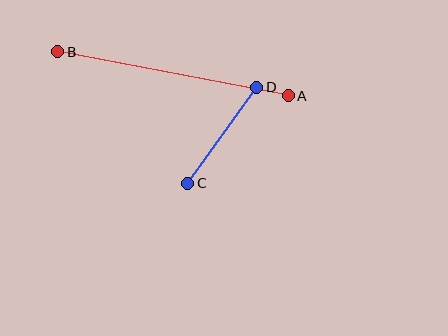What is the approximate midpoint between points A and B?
The midpoint is at approximately (173, 74) pixels.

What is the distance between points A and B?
The distance is approximately 235 pixels.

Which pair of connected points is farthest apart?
Points A and B are farthest apart.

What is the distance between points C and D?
The distance is approximately 119 pixels.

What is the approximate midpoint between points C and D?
The midpoint is at approximately (222, 135) pixels.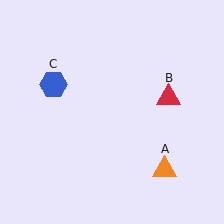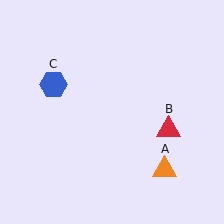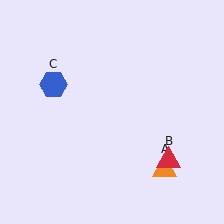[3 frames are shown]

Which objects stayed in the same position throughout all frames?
Orange triangle (object A) and blue hexagon (object C) remained stationary.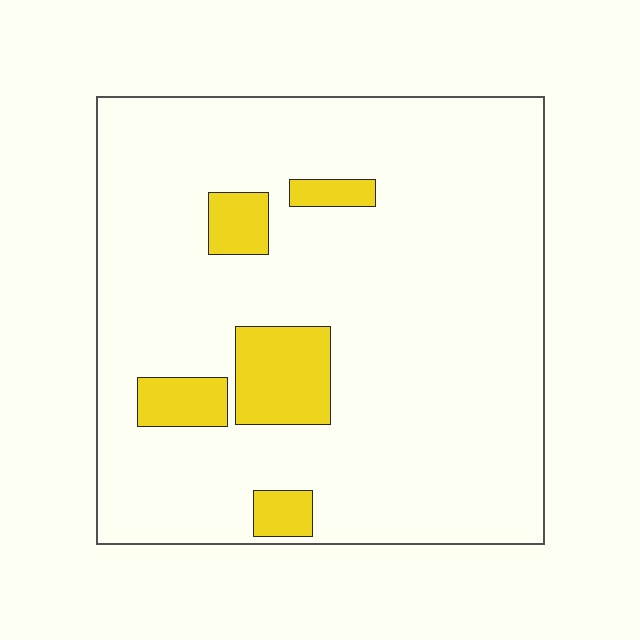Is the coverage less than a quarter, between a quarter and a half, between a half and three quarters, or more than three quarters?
Less than a quarter.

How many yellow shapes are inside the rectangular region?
5.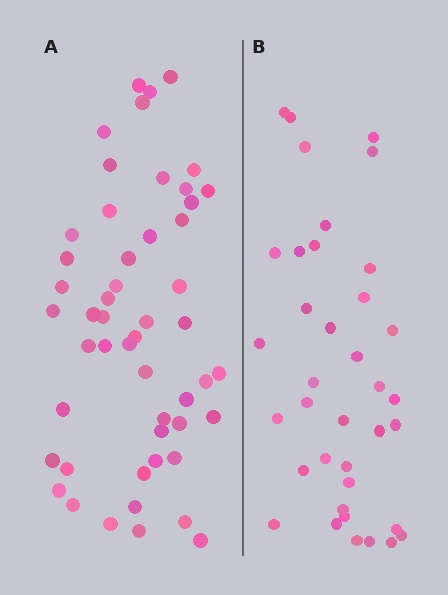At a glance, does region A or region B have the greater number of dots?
Region A (the left region) has more dots.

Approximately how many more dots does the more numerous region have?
Region A has approximately 15 more dots than region B.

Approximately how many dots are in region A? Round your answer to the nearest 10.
About 50 dots. (The exact count is 51, which rounds to 50.)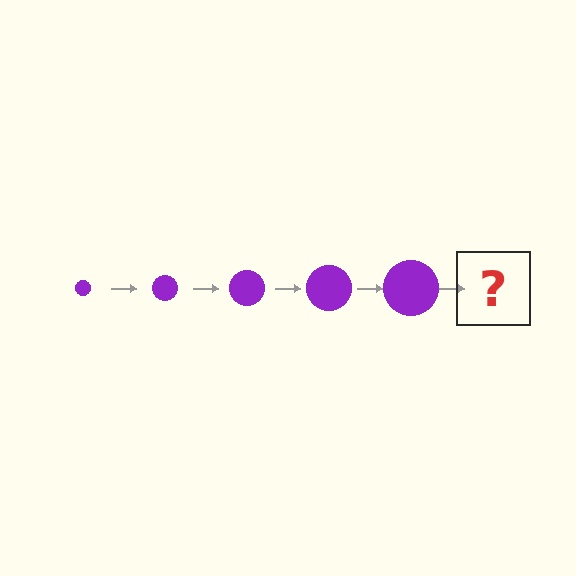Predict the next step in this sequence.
The next step is a purple circle, larger than the previous one.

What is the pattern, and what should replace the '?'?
The pattern is that the circle gets progressively larger each step. The '?' should be a purple circle, larger than the previous one.